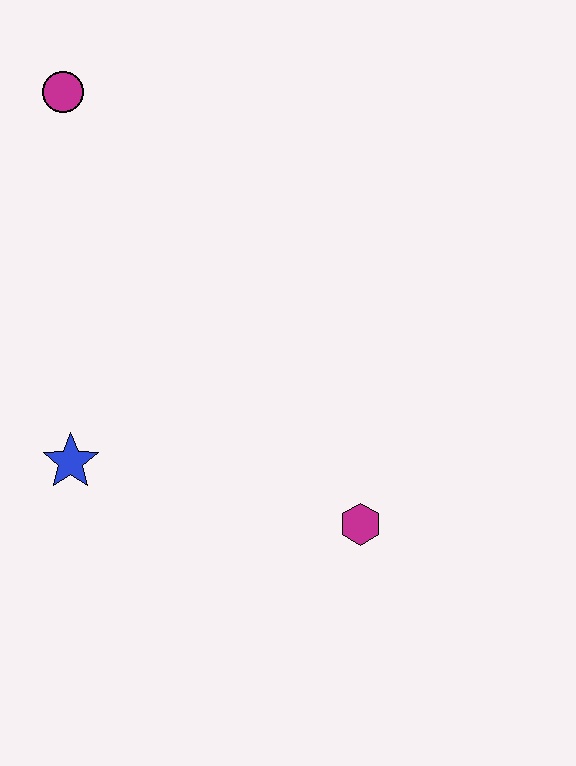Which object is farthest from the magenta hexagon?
The magenta circle is farthest from the magenta hexagon.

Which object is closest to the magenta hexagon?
The blue star is closest to the magenta hexagon.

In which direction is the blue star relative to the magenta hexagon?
The blue star is to the left of the magenta hexagon.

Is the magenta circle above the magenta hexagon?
Yes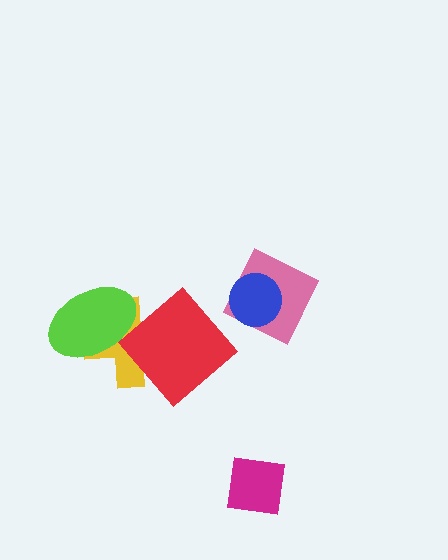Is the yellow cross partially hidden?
Yes, it is partially covered by another shape.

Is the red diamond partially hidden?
No, no other shape covers it.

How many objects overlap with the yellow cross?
2 objects overlap with the yellow cross.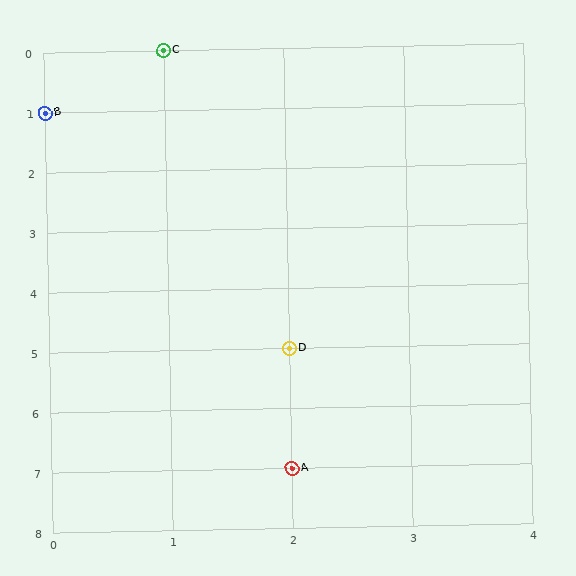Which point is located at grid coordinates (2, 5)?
Point D is at (2, 5).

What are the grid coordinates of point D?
Point D is at grid coordinates (2, 5).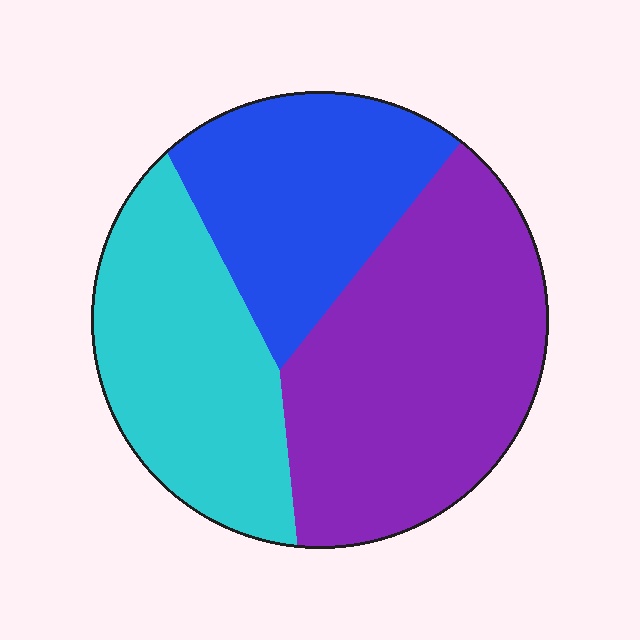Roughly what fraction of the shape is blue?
Blue takes up about one quarter (1/4) of the shape.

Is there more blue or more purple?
Purple.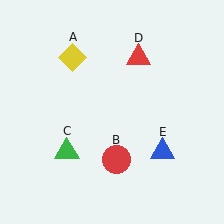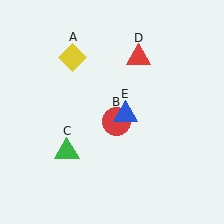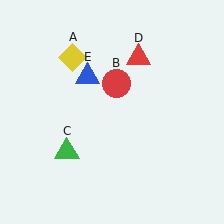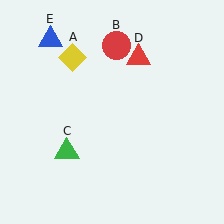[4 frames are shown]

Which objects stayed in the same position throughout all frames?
Yellow diamond (object A) and green triangle (object C) and red triangle (object D) remained stationary.